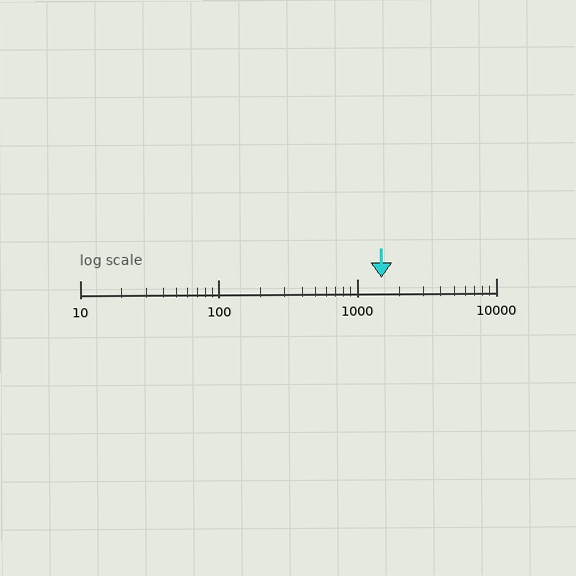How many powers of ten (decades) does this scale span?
The scale spans 3 decades, from 10 to 10000.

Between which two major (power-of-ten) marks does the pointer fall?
The pointer is between 1000 and 10000.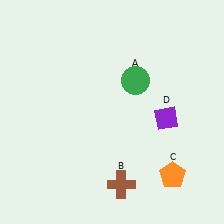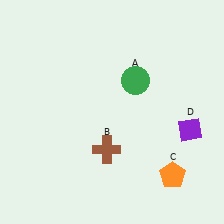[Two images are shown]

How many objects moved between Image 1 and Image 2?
2 objects moved between the two images.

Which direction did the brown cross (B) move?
The brown cross (B) moved up.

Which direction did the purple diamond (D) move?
The purple diamond (D) moved right.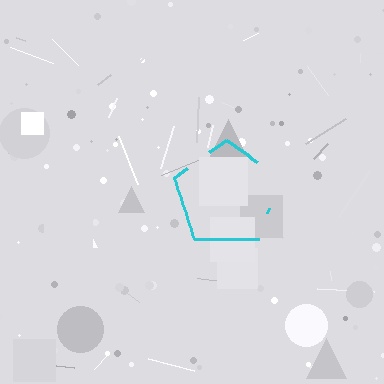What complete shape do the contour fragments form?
The contour fragments form a pentagon.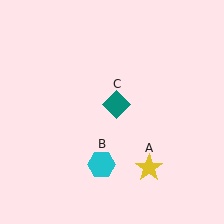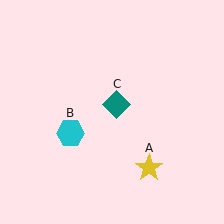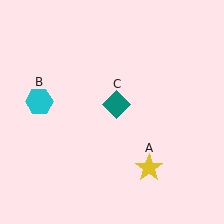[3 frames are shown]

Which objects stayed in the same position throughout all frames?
Yellow star (object A) and teal diamond (object C) remained stationary.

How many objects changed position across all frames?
1 object changed position: cyan hexagon (object B).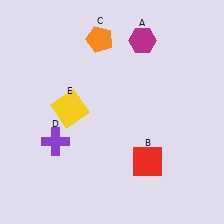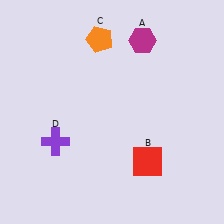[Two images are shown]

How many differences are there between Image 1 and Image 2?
There is 1 difference between the two images.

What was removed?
The yellow square (E) was removed in Image 2.